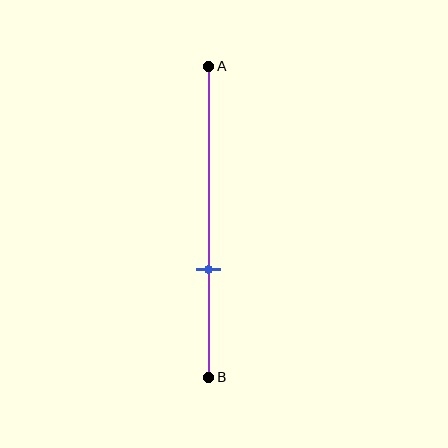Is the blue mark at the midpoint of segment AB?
No, the mark is at about 65% from A, not at the 50% midpoint.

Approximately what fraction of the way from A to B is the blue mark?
The blue mark is approximately 65% of the way from A to B.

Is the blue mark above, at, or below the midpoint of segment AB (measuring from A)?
The blue mark is below the midpoint of segment AB.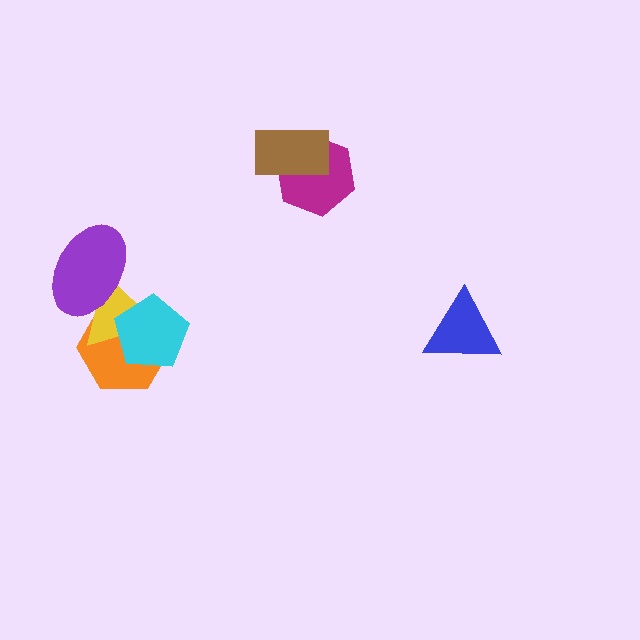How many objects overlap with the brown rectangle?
1 object overlaps with the brown rectangle.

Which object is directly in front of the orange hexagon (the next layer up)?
The yellow triangle is directly in front of the orange hexagon.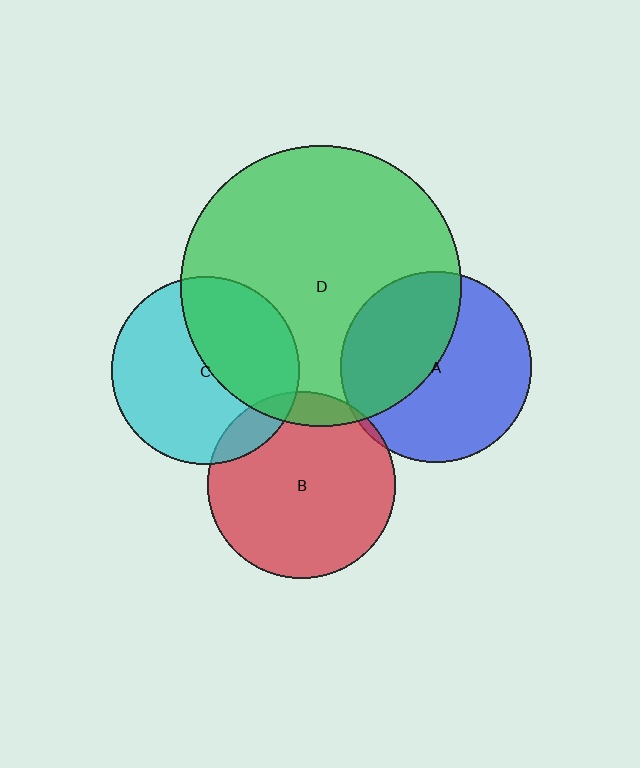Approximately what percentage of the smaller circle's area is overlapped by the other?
Approximately 10%.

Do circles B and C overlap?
Yes.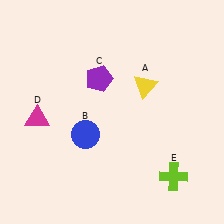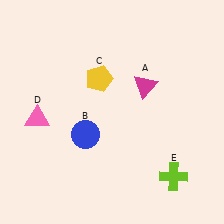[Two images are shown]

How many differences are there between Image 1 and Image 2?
There are 3 differences between the two images.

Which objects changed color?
A changed from yellow to magenta. C changed from purple to yellow. D changed from magenta to pink.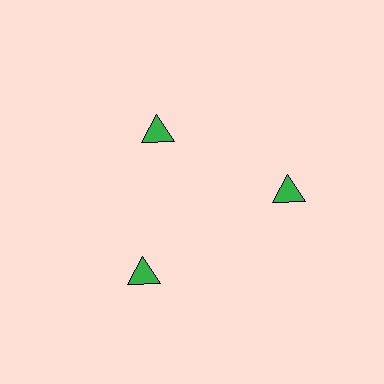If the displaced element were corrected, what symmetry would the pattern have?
It would have 3-fold rotational symmetry — the pattern would map onto itself every 120 degrees.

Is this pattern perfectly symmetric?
No. The 3 green triangles are arranged in a ring, but one element near the 11 o'clock position is pulled inward toward the center, breaking the 3-fold rotational symmetry.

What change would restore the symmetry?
The symmetry would be restored by moving it outward, back onto the ring so that all 3 triangles sit at equal angles and equal distance from the center.